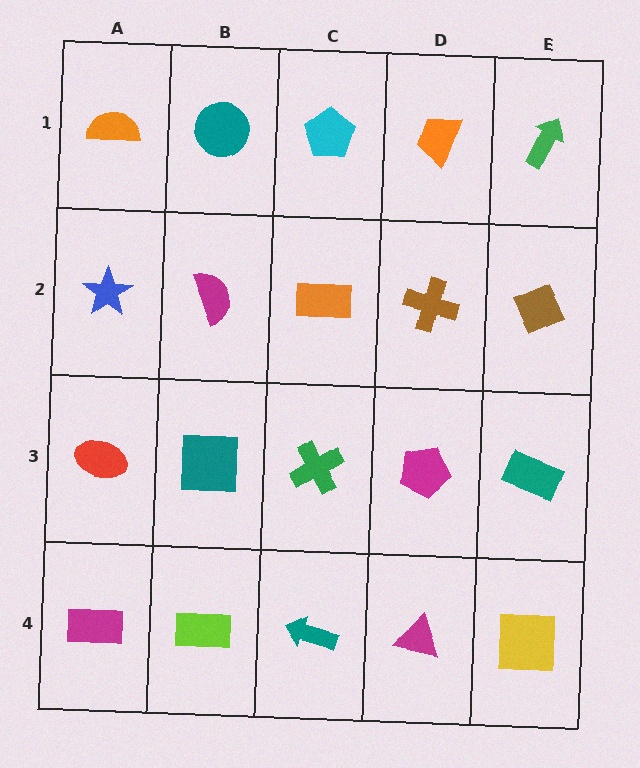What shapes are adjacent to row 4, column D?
A magenta pentagon (row 3, column D), a teal arrow (row 4, column C), a yellow square (row 4, column E).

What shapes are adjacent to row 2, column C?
A cyan pentagon (row 1, column C), a green cross (row 3, column C), a magenta semicircle (row 2, column B), a brown cross (row 2, column D).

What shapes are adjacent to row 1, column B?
A magenta semicircle (row 2, column B), an orange semicircle (row 1, column A), a cyan pentagon (row 1, column C).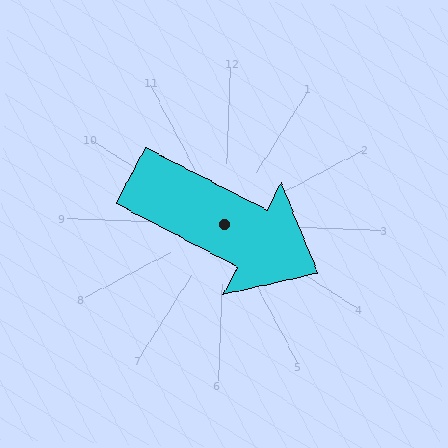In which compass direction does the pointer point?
Southeast.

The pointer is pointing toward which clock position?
Roughly 4 o'clock.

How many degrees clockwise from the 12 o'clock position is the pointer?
Approximately 115 degrees.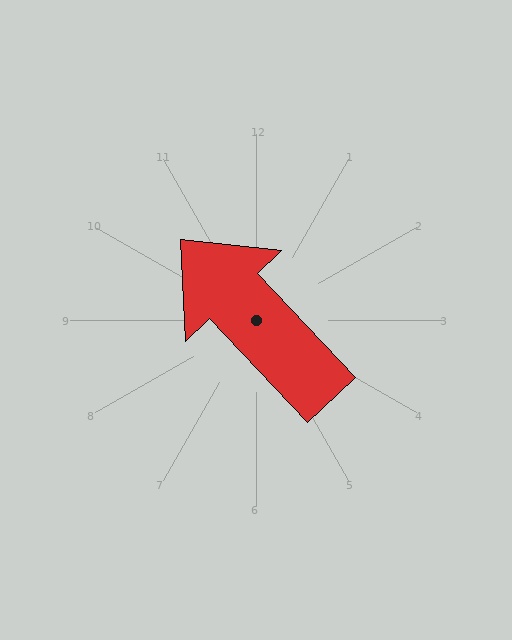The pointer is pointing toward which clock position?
Roughly 11 o'clock.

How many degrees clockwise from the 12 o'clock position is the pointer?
Approximately 317 degrees.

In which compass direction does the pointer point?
Northwest.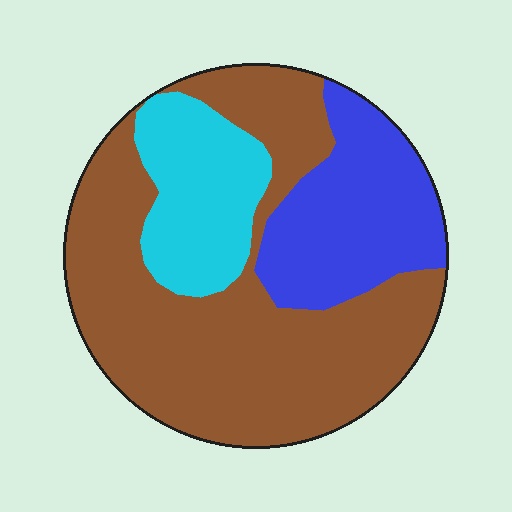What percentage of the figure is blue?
Blue covers 23% of the figure.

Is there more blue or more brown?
Brown.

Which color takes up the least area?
Cyan, at roughly 20%.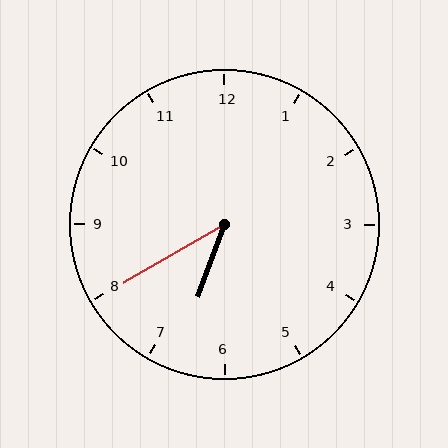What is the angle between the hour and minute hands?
Approximately 40 degrees.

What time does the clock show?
6:40.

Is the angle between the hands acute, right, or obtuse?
It is acute.